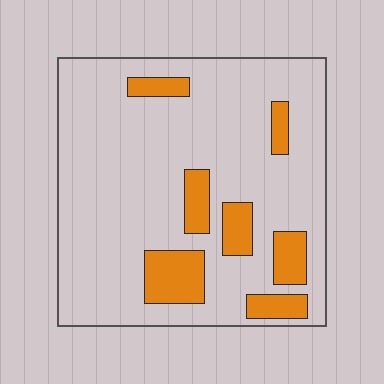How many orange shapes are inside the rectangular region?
7.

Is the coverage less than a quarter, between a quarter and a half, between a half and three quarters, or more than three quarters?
Less than a quarter.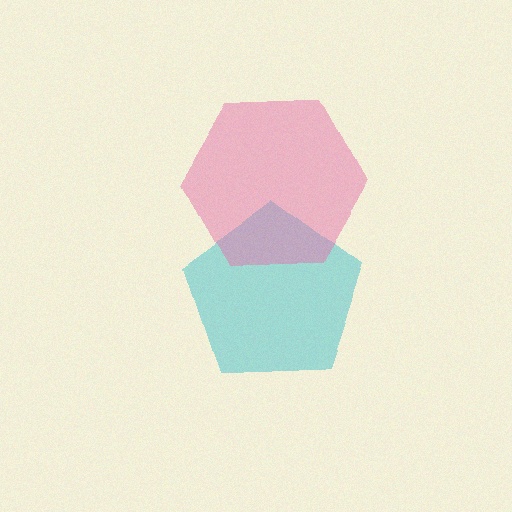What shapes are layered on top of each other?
The layered shapes are: a cyan pentagon, a pink hexagon.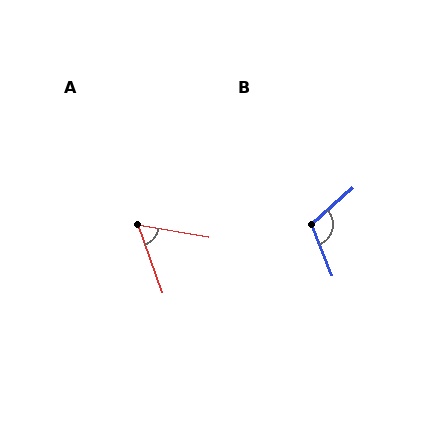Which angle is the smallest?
A, at approximately 61 degrees.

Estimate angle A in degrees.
Approximately 61 degrees.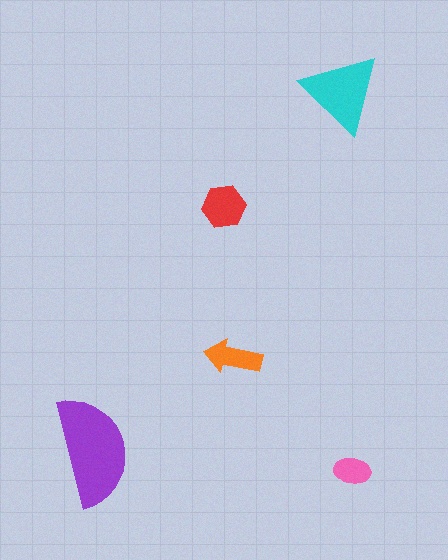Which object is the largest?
The purple semicircle.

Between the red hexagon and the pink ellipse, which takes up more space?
The red hexagon.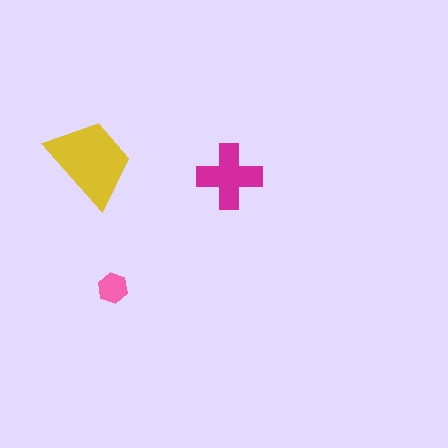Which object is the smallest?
The pink hexagon.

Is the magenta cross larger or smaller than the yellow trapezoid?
Smaller.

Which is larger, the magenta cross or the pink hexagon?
The magenta cross.